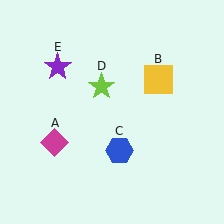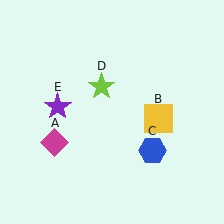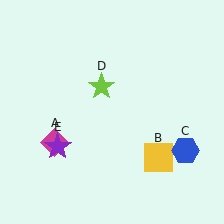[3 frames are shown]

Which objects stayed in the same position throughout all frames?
Magenta diamond (object A) and lime star (object D) remained stationary.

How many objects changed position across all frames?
3 objects changed position: yellow square (object B), blue hexagon (object C), purple star (object E).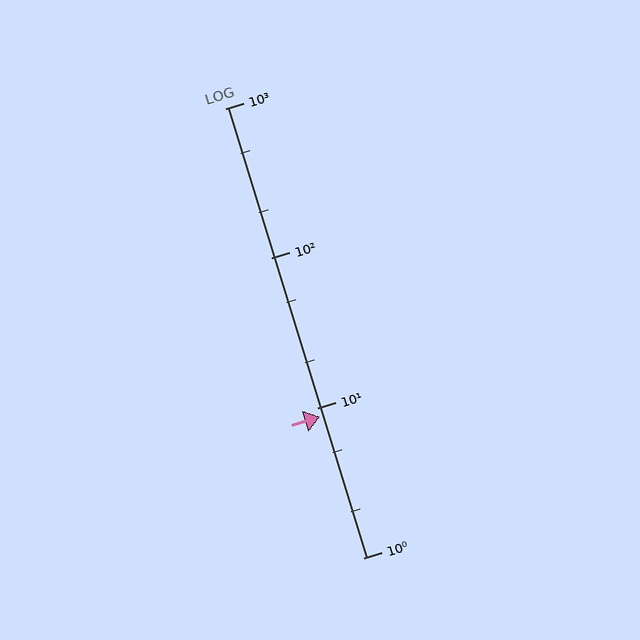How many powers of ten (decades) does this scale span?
The scale spans 3 decades, from 1 to 1000.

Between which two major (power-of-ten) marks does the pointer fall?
The pointer is between 1 and 10.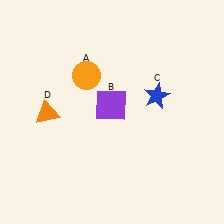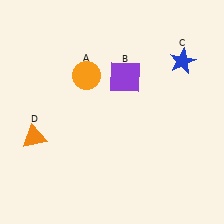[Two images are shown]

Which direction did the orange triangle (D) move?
The orange triangle (D) moved down.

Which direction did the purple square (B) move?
The purple square (B) moved up.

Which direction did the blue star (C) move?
The blue star (C) moved up.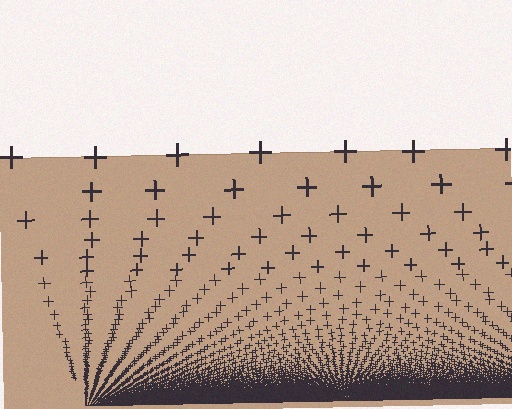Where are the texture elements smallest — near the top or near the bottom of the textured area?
Near the bottom.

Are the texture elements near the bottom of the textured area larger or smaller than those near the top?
Smaller. The gradient is inverted — elements near the bottom are smaller and denser.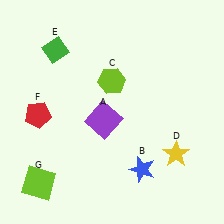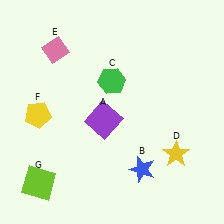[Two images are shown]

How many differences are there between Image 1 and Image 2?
There are 3 differences between the two images.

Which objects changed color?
C changed from lime to green. E changed from green to pink. F changed from red to yellow.